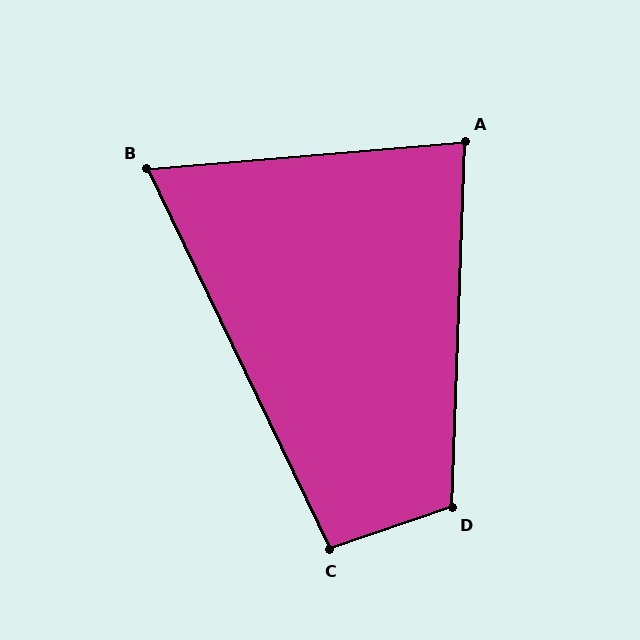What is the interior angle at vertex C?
Approximately 97 degrees (obtuse).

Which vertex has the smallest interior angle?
B, at approximately 69 degrees.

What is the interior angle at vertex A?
Approximately 83 degrees (acute).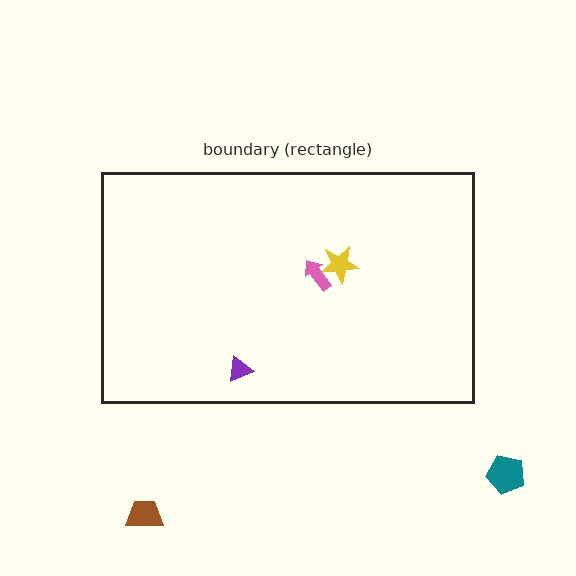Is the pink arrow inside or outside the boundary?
Inside.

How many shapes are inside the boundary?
3 inside, 2 outside.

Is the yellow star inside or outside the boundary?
Inside.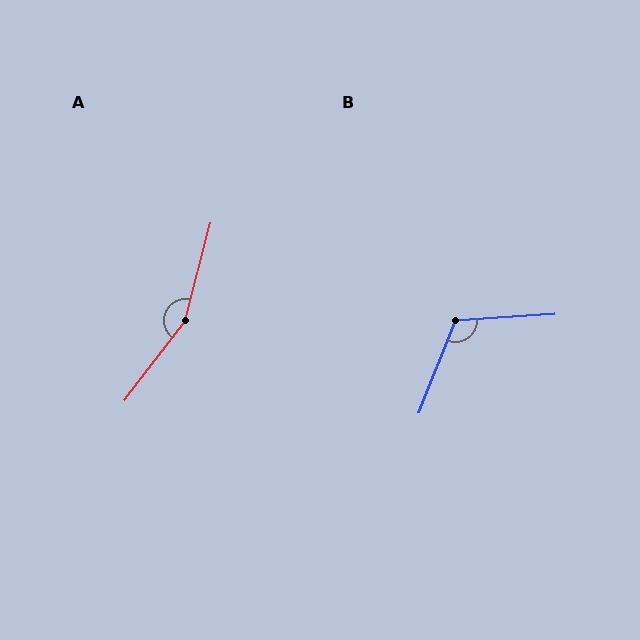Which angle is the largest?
A, at approximately 157 degrees.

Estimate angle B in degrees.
Approximately 115 degrees.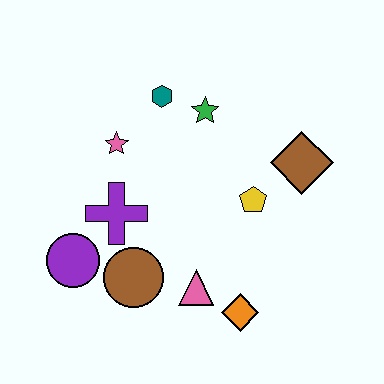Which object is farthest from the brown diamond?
The purple circle is farthest from the brown diamond.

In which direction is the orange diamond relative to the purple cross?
The orange diamond is to the right of the purple cross.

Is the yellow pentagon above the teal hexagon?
No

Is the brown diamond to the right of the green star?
Yes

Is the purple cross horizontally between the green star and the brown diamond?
No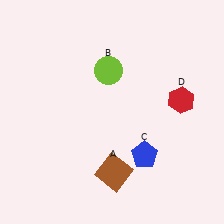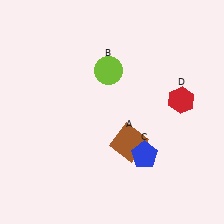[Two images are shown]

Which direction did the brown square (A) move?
The brown square (A) moved up.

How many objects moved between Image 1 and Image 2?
1 object moved between the two images.